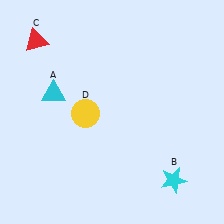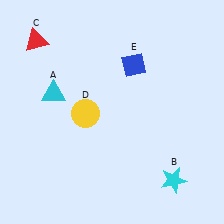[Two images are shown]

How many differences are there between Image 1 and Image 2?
There is 1 difference between the two images.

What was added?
A blue diamond (E) was added in Image 2.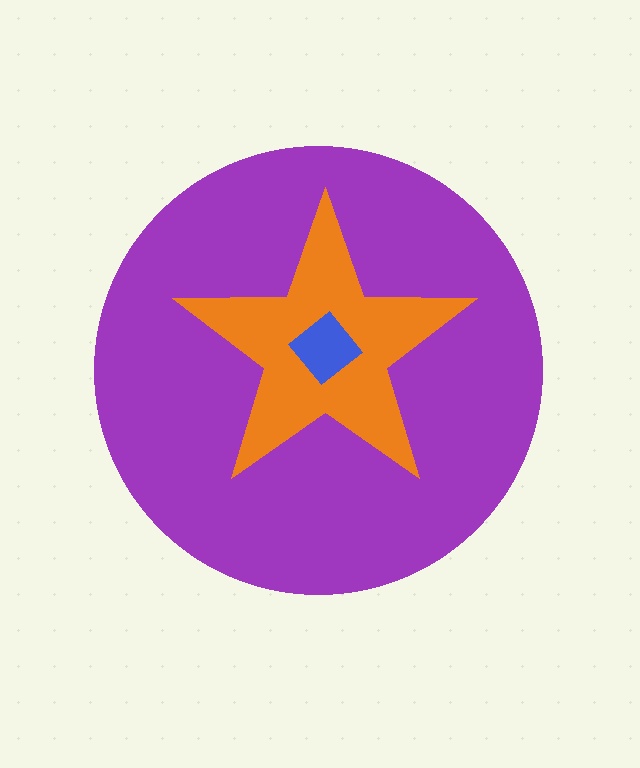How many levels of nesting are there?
3.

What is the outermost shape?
The purple circle.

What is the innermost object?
The blue diamond.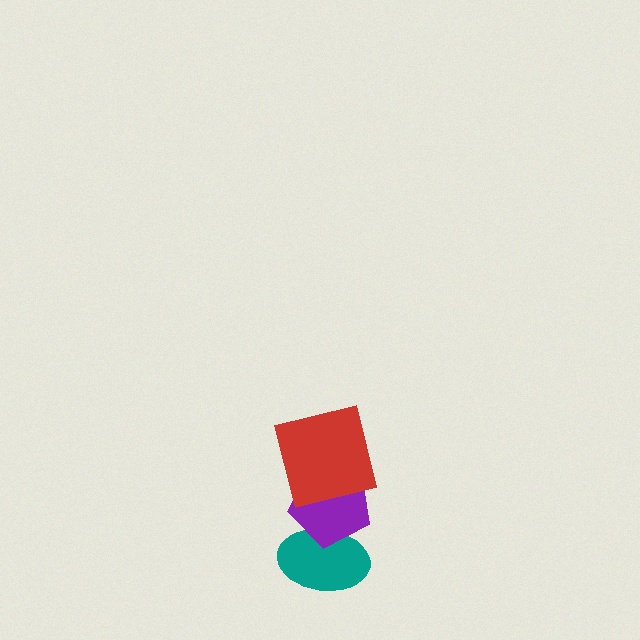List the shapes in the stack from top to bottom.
From top to bottom: the red square, the purple pentagon, the teal ellipse.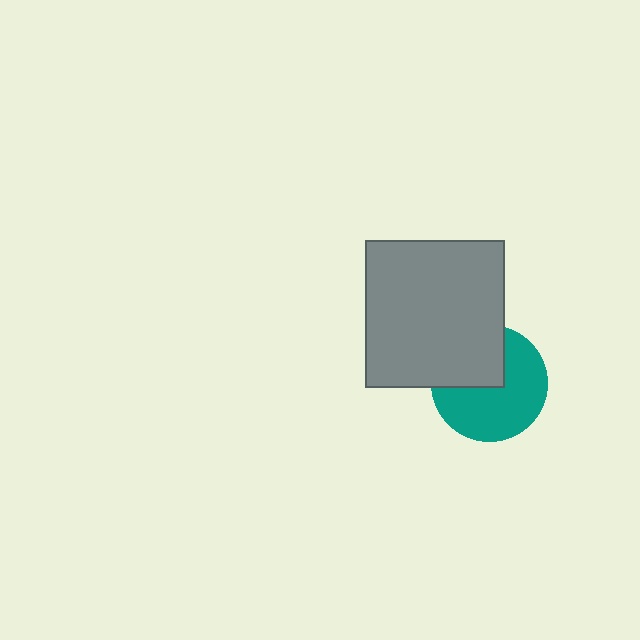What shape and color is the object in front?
The object in front is a gray rectangle.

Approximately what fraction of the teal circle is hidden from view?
Roughly 36% of the teal circle is hidden behind the gray rectangle.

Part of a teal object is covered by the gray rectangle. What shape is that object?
It is a circle.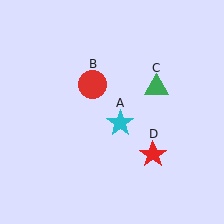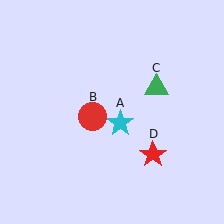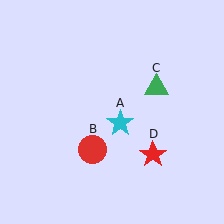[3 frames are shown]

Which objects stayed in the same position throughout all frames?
Cyan star (object A) and green triangle (object C) and red star (object D) remained stationary.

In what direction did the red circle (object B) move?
The red circle (object B) moved down.